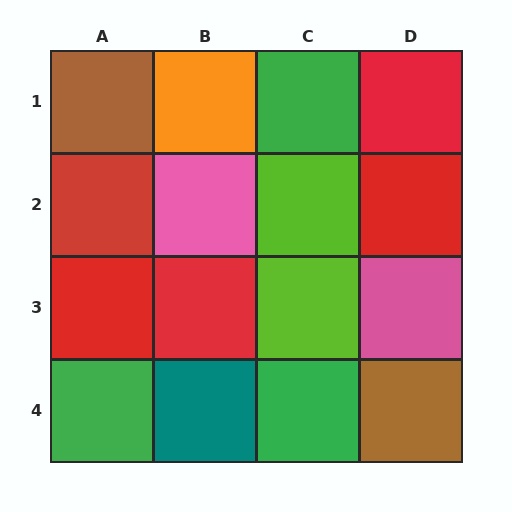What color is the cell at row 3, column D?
Pink.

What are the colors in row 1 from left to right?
Brown, orange, green, red.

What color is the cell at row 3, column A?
Red.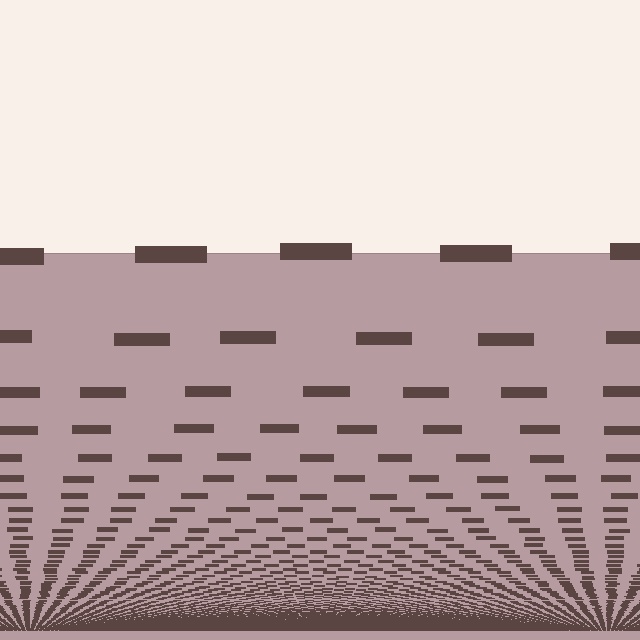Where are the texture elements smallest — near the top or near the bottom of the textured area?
Near the bottom.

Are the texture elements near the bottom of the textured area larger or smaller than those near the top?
Smaller. The gradient is inverted — elements near the bottom are smaller and denser.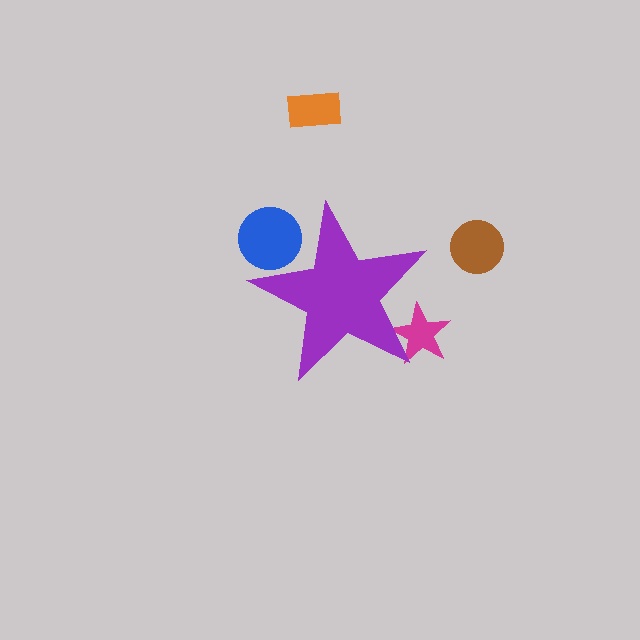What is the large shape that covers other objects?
A purple star.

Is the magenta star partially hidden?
Yes, the magenta star is partially hidden behind the purple star.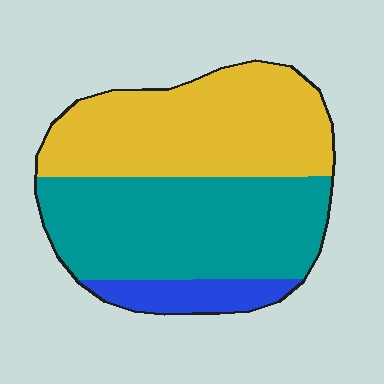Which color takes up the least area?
Blue, at roughly 10%.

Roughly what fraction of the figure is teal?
Teal takes up between a quarter and a half of the figure.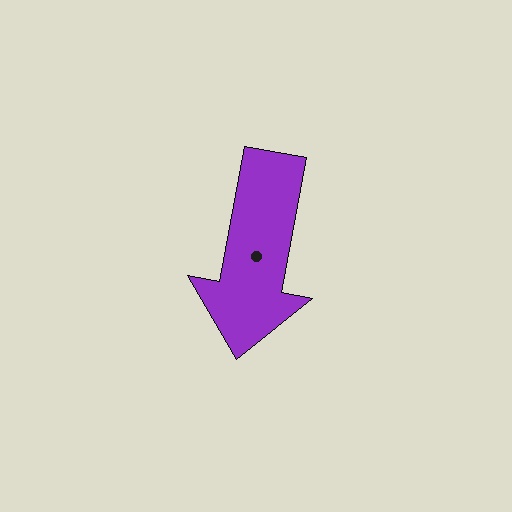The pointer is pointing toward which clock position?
Roughly 6 o'clock.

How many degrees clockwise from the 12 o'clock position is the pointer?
Approximately 190 degrees.